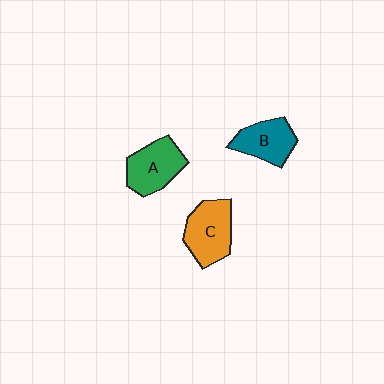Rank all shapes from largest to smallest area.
From largest to smallest: C (orange), A (green), B (teal).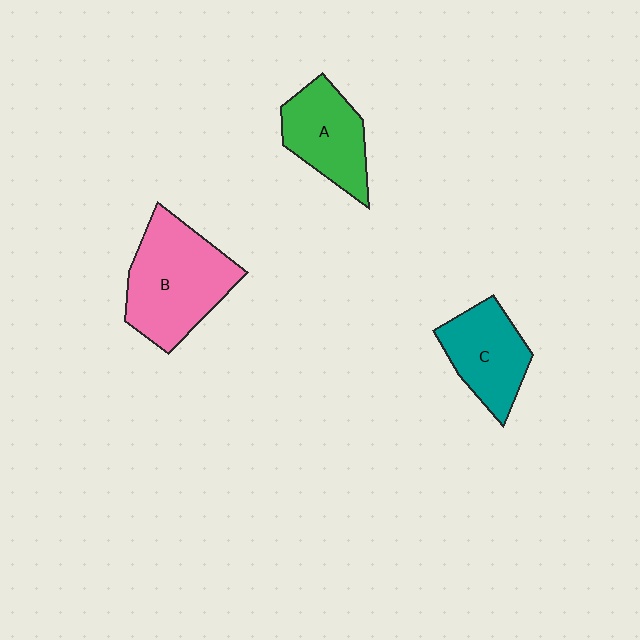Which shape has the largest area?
Shape B (pink).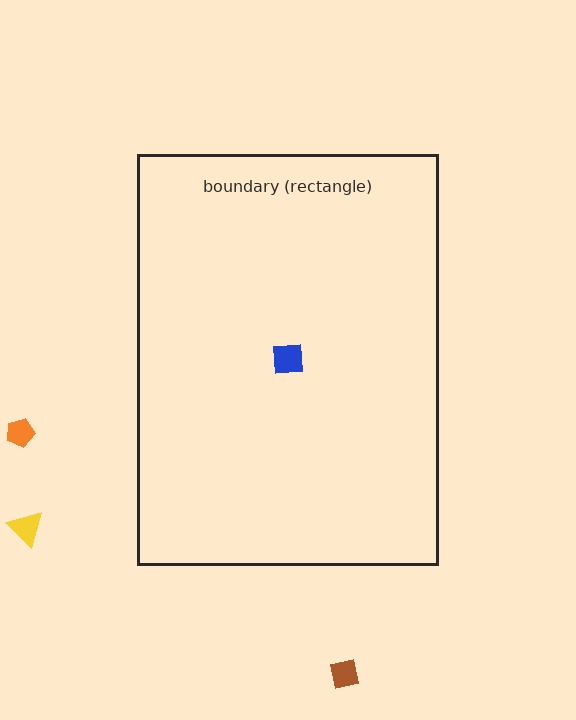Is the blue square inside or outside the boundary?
Inside.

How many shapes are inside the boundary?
1 inside, 3 outside.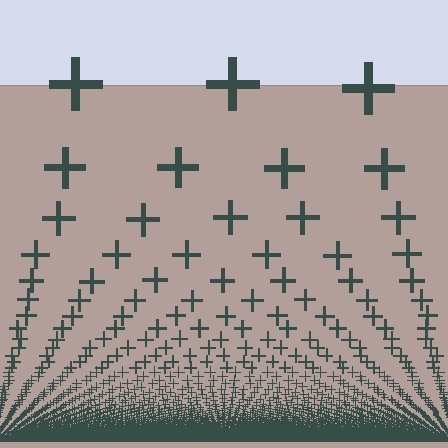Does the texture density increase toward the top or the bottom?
Density increases toward the bottom.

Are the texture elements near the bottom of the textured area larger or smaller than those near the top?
Smaller. The gradient is inverted — elements near the bottom are smaller and denser.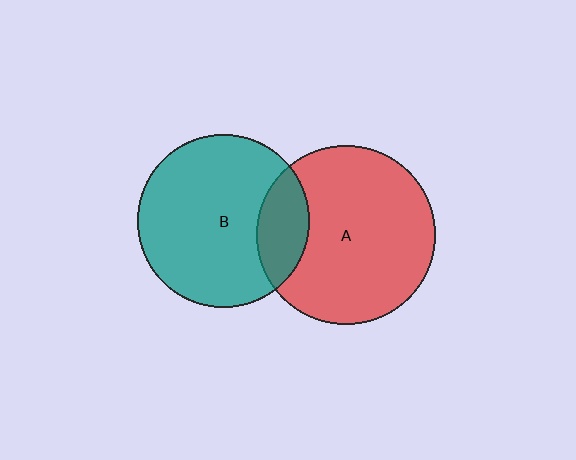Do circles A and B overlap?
Yes.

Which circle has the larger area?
Circle A (red).